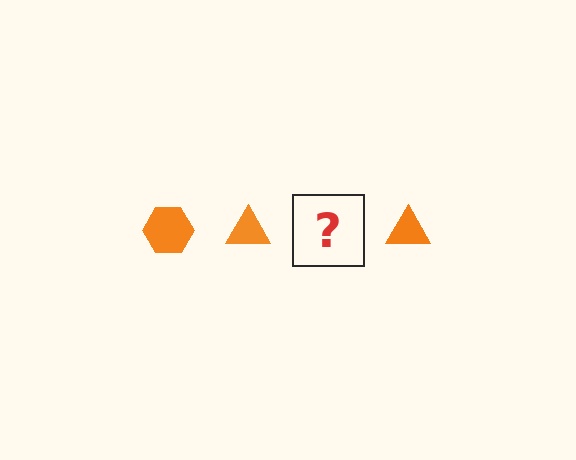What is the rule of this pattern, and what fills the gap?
The rule is that the pattern cycles through hexagon, triangle shapes in orange. The gap should be filled with an orange hexagon.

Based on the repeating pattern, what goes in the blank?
The blank should be an orange hexagon.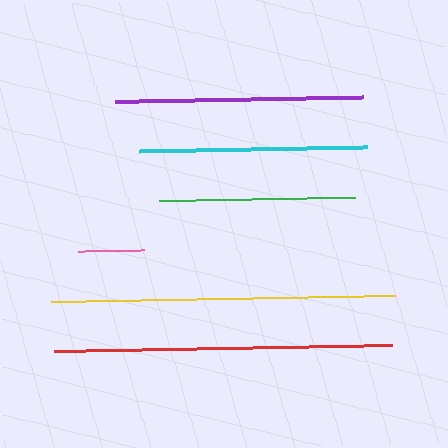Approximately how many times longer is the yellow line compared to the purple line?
The yellow line is approximately 1.4 times the length of the purple line.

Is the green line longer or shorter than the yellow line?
The yellow line is longer than the green line.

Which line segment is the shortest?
The pink line is the shortest at approximately 66 pixels.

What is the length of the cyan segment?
The cyan segment is approximately 228 pixels long.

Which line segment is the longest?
The yellow line is the longest at approximately 344 pixels.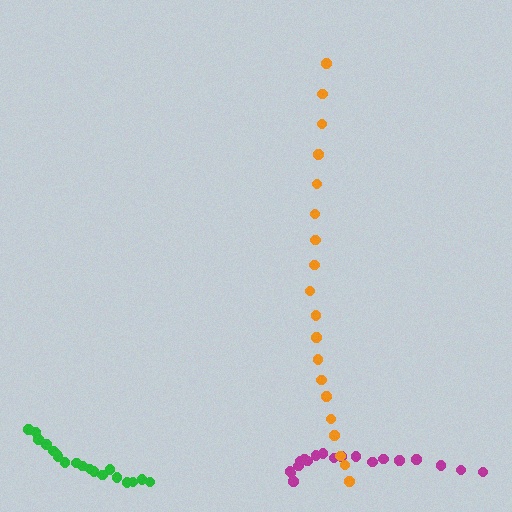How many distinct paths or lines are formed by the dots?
There are 3 distinct paths.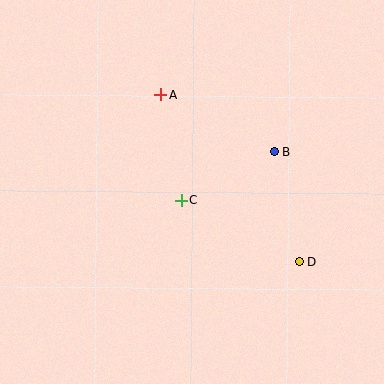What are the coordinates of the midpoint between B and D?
The midpoint between B and D is at (287, 207).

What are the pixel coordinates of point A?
Point A is at (161, 95).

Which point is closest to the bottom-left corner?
Point C is closest to the bottom-left corner.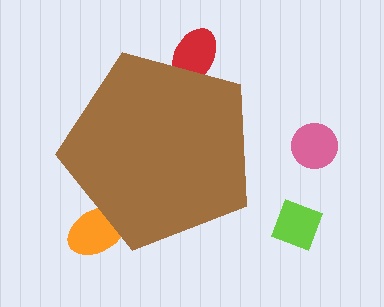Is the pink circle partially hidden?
No, the pink circle is fully visible.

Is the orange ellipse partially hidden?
Yes, the orange ellipse is partially hidden behind the brown pentagon.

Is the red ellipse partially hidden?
Yes, the red ellipse is partially hidden behind the brown pentagon.